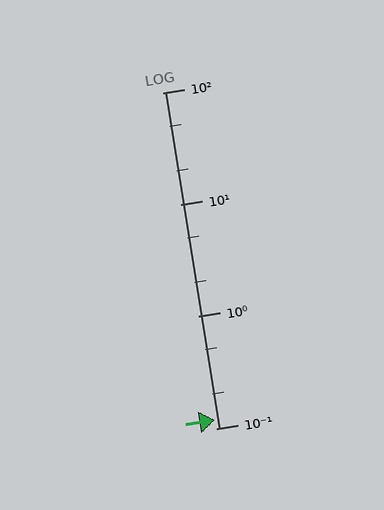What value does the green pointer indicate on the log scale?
The pointer indicates approximately 0.12.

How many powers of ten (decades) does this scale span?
The scale spans 3 decades, from 0.1 to 100.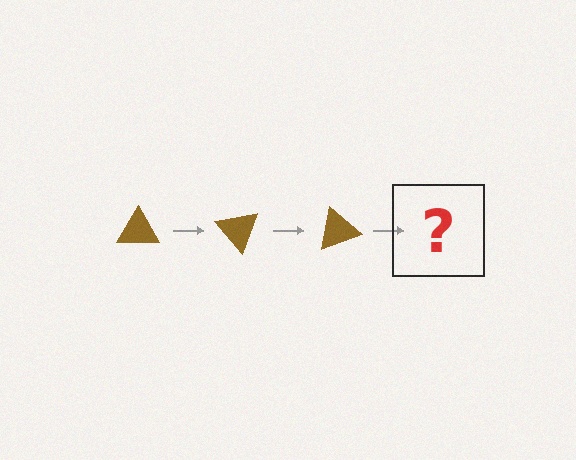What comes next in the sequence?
The next element should be a brown triangle rotated 150 degrees.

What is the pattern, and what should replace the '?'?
The pattern is that the triangle rotates 50 degrees each step. The '?' should be a brown triangle rotated 150 degrees.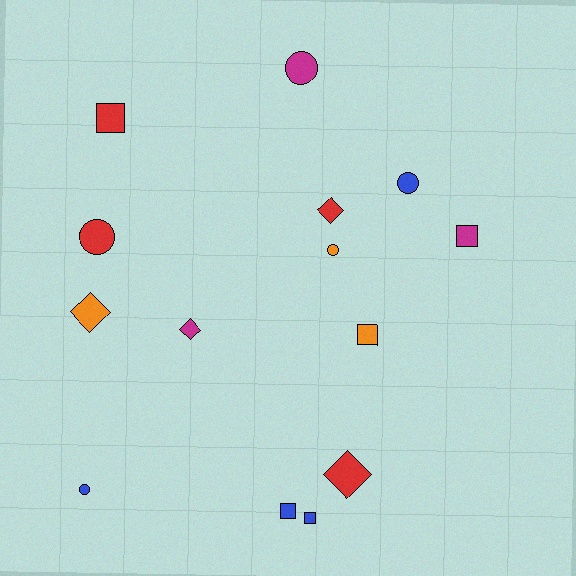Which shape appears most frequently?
Circle, with 5 objects.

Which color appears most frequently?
Red, with 4 objects.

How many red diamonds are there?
There are 2 red diamonds.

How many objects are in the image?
There are 14 objects.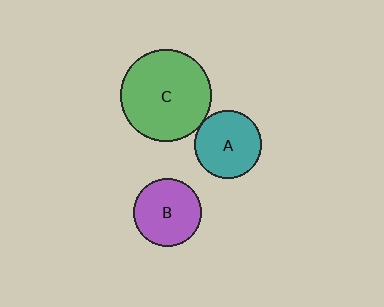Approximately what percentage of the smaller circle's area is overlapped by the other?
Approximately 5%.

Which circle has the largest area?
Circle C (green).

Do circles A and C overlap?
Yes.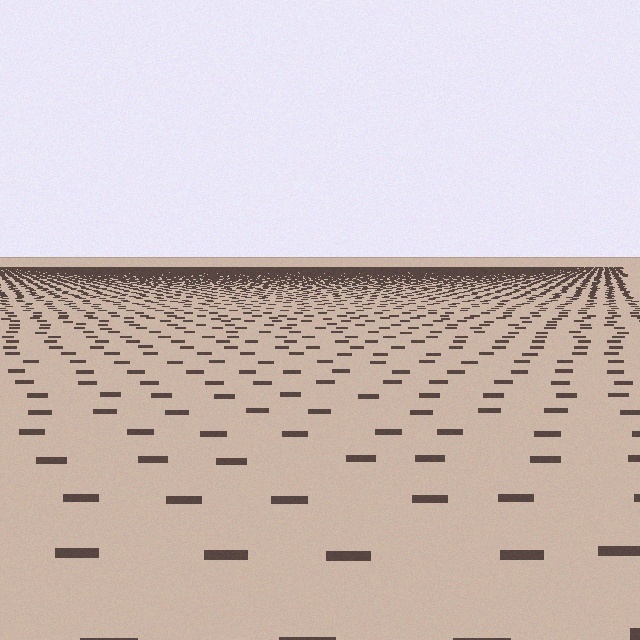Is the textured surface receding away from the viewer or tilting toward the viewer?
The surface is receding away from the viewer. Texture elements get smaller and denser toward the top.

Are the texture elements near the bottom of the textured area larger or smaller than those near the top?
Larger. Near the bottom, elements are closer to the viewer and appear at a bigger on-screen size.